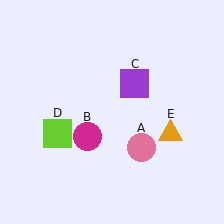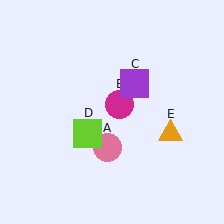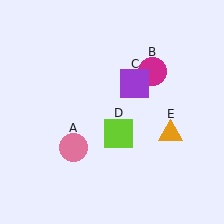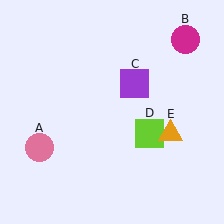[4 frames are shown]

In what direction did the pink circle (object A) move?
The pink circle (object A) moved left.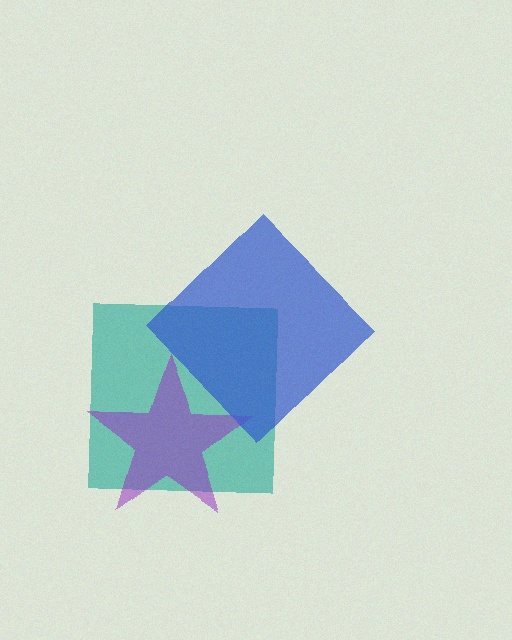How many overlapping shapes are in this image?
There are 3 overlapping shapes in the image.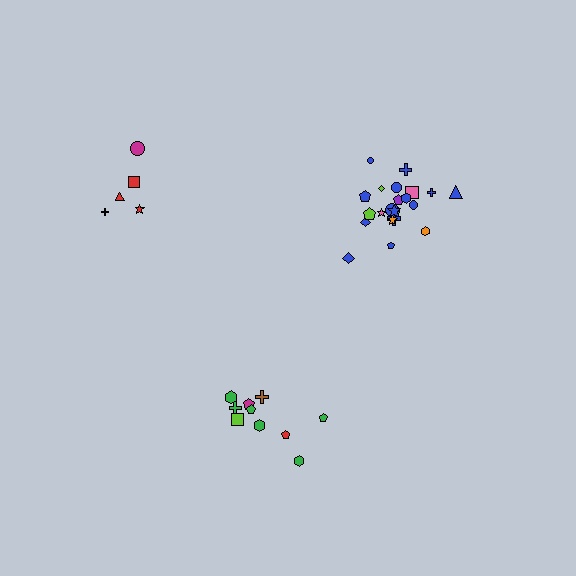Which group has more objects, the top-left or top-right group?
The top-right group.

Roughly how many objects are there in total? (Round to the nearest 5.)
Roughly 35 objects in total.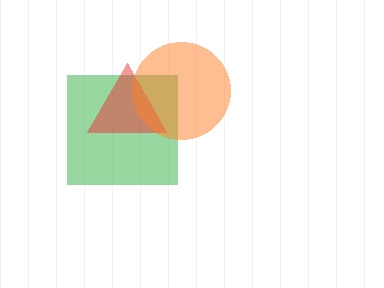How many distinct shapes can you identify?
There are 3 distinct shapes: a green square, a red triangle, an orange circle.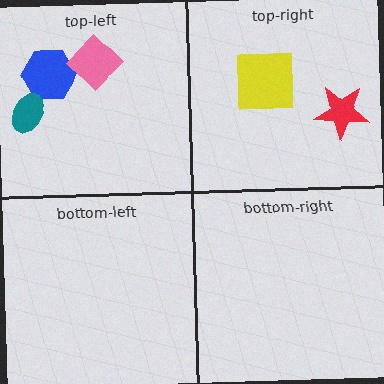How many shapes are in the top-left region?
3.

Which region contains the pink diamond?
The top-left region.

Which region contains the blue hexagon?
The top-left region.